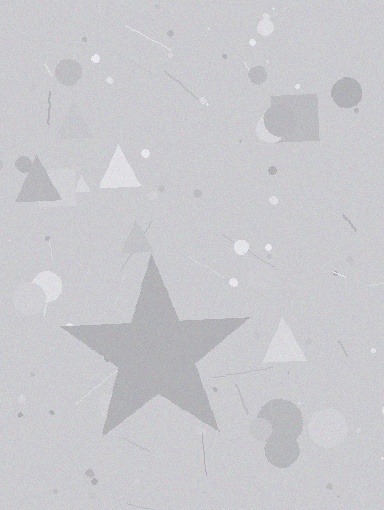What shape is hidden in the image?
A star is hidden in the image.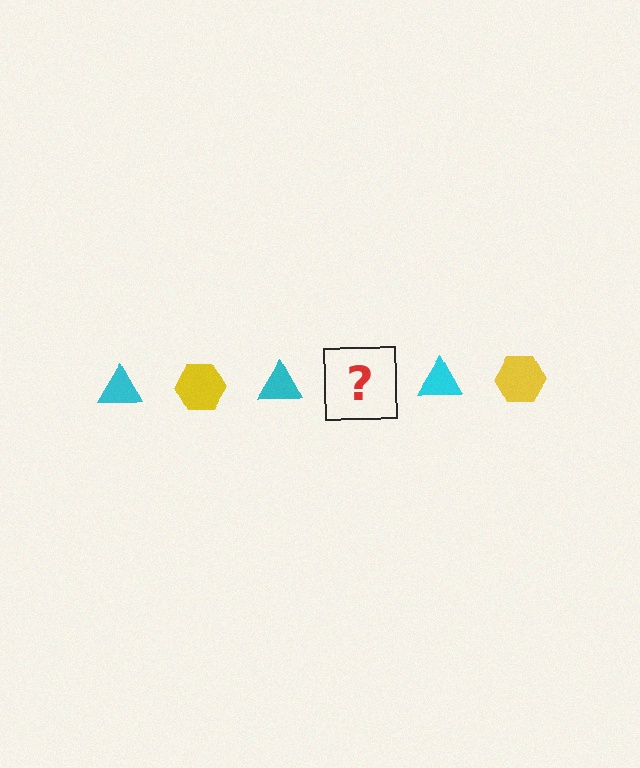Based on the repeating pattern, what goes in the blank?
The blank should be a yellow hexagon.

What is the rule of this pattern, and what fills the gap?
The rule is that the pattern alternates between cyan triangle and yellow hexagon. The gap should be filled with a yellow hexagon.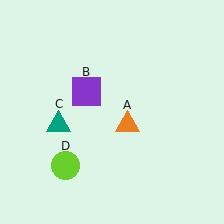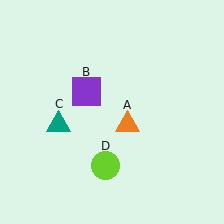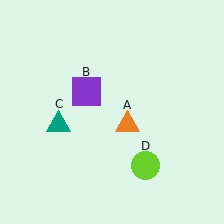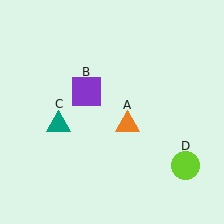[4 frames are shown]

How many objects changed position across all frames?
1 object changed position: lime circle (object D).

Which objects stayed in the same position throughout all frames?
Orange triangle (object A) and purple square (object B) and teal triangle (object C) remained stationary.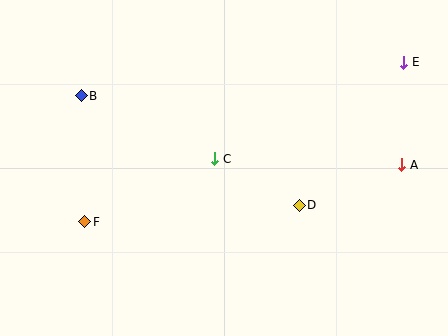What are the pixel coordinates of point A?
Point A is at (402, 165).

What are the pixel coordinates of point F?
Point F is at (85, 222).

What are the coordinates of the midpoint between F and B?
The midpoint between F and B is at (83, 159).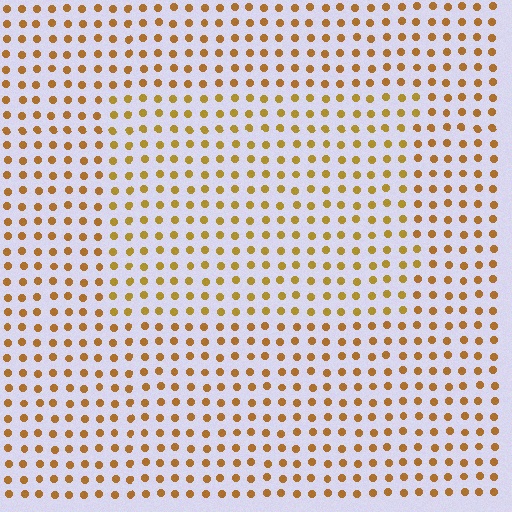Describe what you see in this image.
The image is filled with small brown elements in a uniform arrangement. A rectangle-shaped region is visible where the elements are tinted to a slightly different hue, forming a subtle color boundary.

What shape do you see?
I see a rectangle.